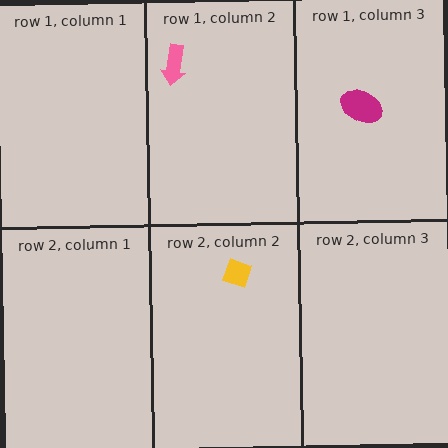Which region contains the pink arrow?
The row 1, column 2 region.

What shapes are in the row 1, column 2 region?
The pink arrow.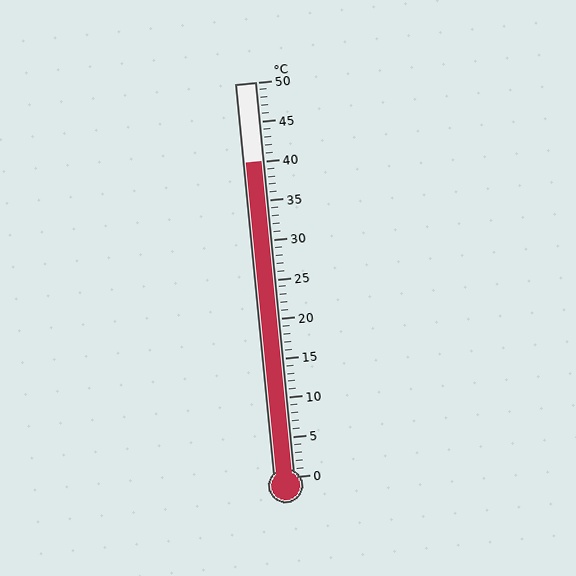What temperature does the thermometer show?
The thermometer shows approximately 40°C.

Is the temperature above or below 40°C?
The temperature is at 40°C.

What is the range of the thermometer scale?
The thermometer scale ranges from 0°C to 50°C.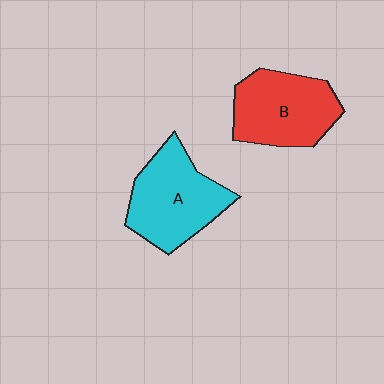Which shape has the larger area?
Shape A (cyan).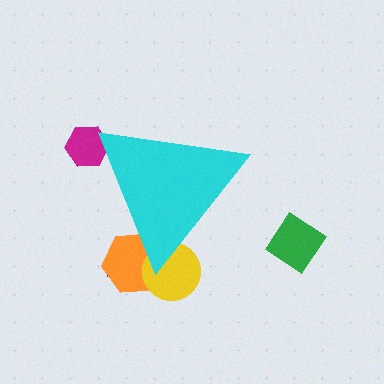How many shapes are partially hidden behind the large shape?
4 shapes are partially hidden.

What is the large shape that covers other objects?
A cyan triangle.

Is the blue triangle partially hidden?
Yes, the blue triangle is partially hidden behind the cyan triangle.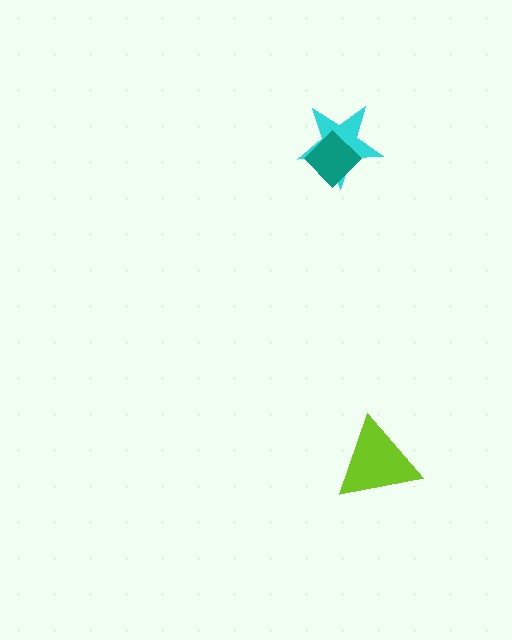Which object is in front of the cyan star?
The teal diamond is in front of the cyan star.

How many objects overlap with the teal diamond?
1 object overlaps with the teal diamond.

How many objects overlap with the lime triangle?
0 objects overlap with the lime triangle.